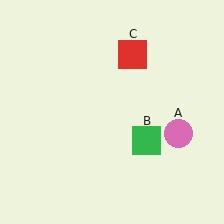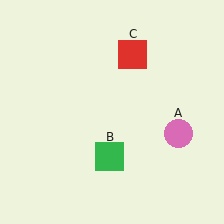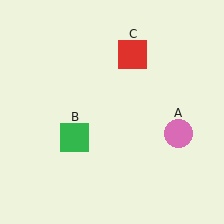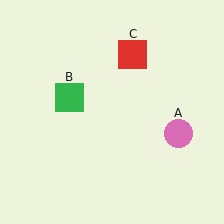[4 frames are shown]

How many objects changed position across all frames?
1 object changed position: green square (object B).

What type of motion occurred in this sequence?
The green square (object B) rotated clockwise around the center of the scene.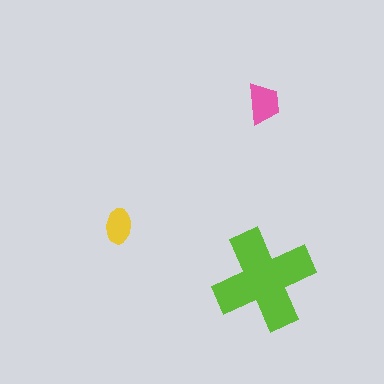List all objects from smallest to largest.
The yellow ellipse, the pink trapezoid, the lime cross.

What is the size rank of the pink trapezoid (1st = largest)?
2nd.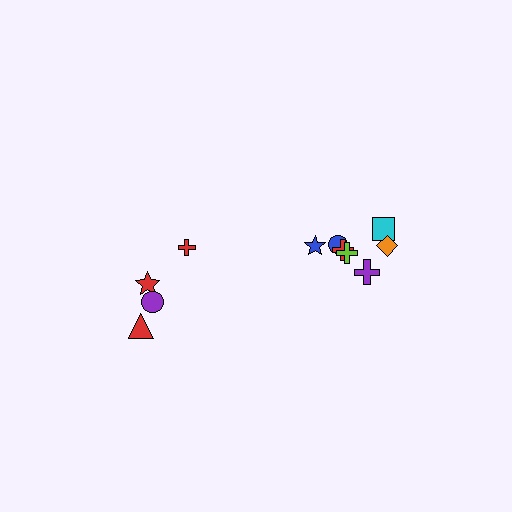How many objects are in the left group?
There are 4 objects.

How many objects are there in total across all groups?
There are 11 objects.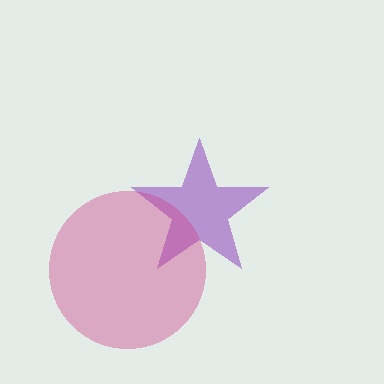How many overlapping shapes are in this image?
There are 2 overlapping shapes in the image.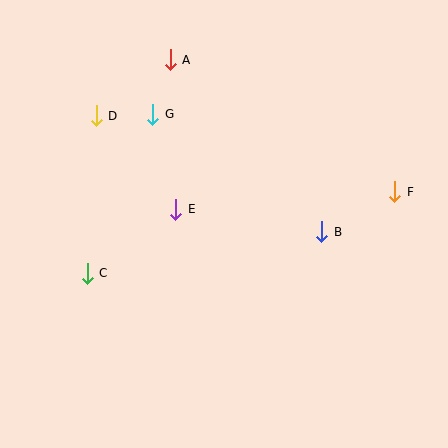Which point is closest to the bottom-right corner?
Point B is closest to the bottom-right corner.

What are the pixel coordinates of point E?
Point E is at (176, 209).